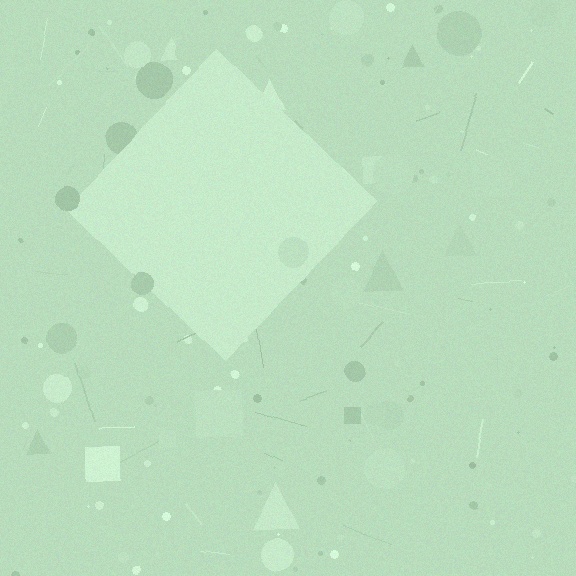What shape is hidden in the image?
A diamond is hidden in the image.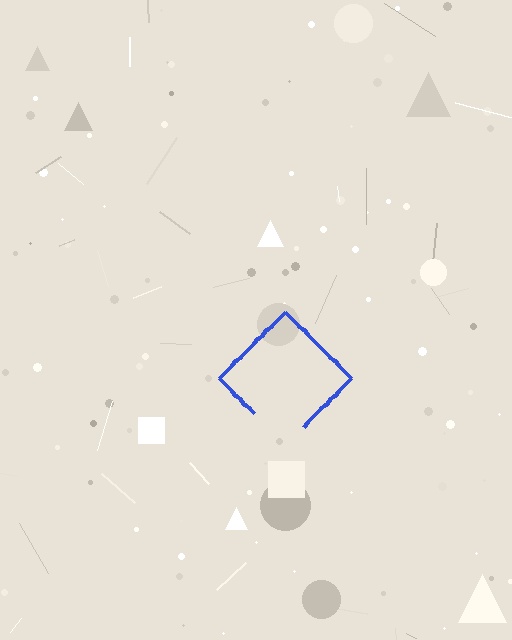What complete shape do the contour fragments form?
The contour fragments form a diamond.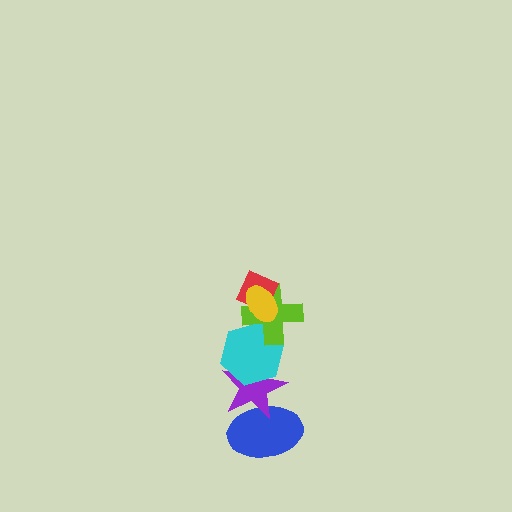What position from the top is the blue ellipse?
The blue ellipse is 6th from the top.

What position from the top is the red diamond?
The red diamond is 2nd from the top.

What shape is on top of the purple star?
The cyan hexagon is on top of the purple star.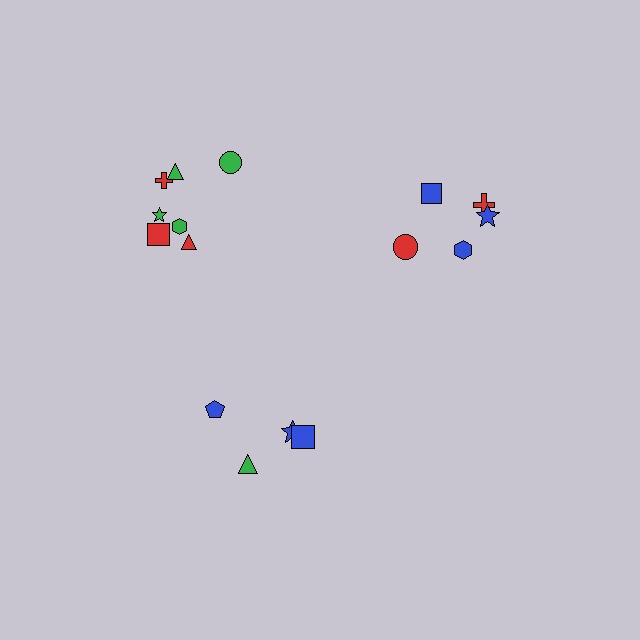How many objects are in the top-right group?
There are 5 objects.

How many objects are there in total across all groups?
There are 16 objects.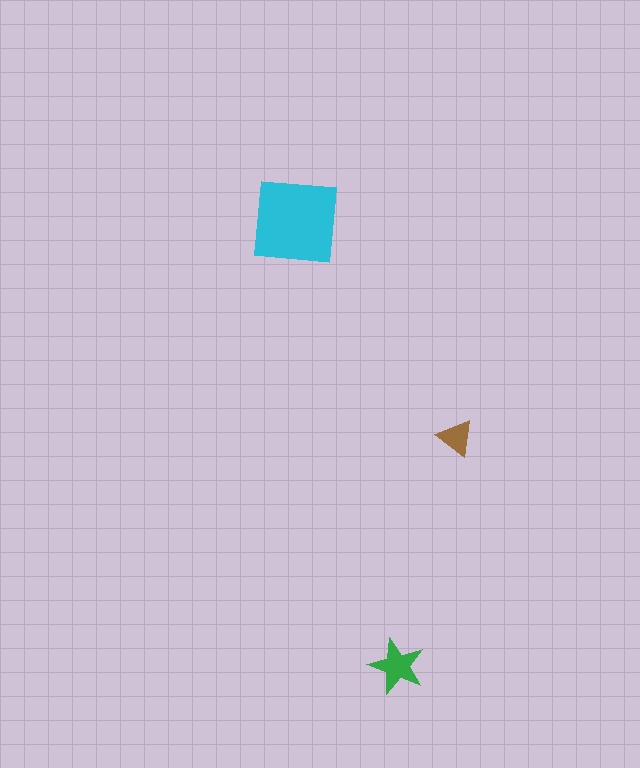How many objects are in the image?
There are 3 objects in the image.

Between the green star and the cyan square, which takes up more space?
The cyan square.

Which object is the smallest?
The brown triangle.